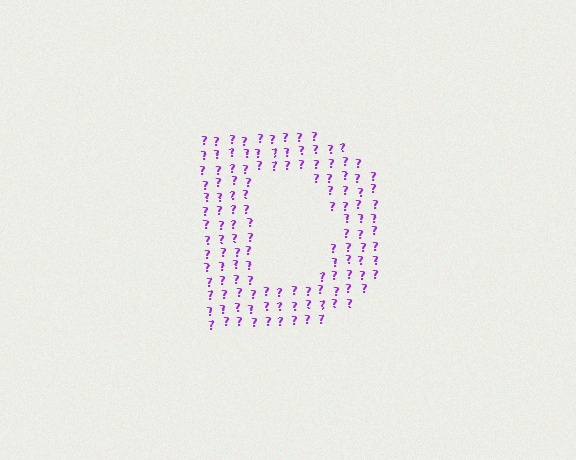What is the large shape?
The large shape is the letter D.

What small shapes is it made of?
It is made of small question marks.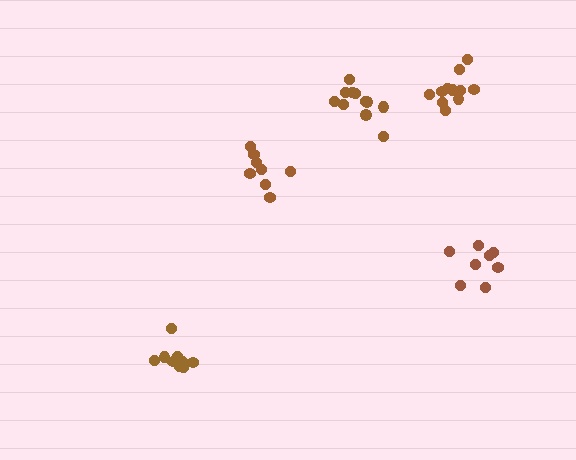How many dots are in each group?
Group 1: 8 dots, Group 2: 11 dots, Group 3: 9 dots, Group 4: 8 dots, Group 5: 11 dots (47 total).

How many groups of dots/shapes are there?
There are 5 groups.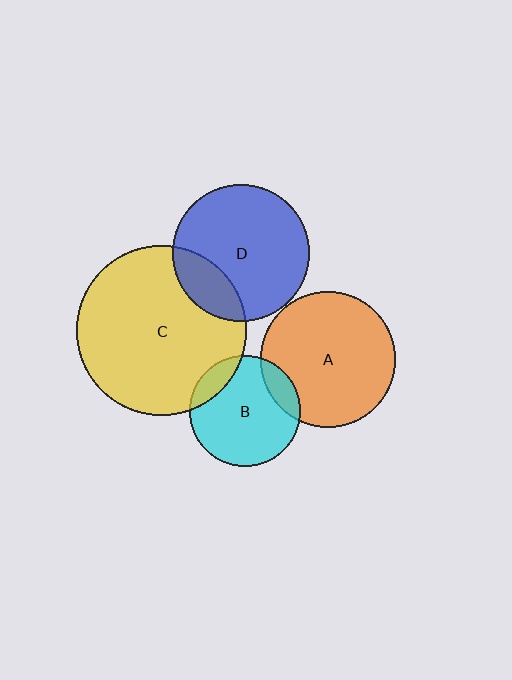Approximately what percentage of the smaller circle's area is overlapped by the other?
Approximately 15%.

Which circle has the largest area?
Circle C (yellow).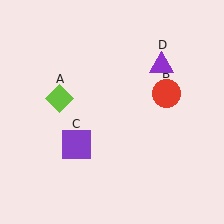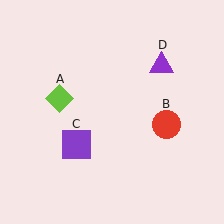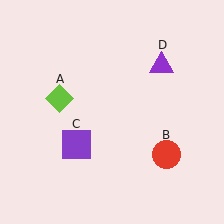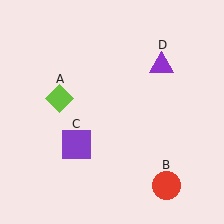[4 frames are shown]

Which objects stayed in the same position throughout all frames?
Lime diamond (object A) and purple square (object C) and purple triangle (object D) remained stationary.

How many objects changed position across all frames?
1 object changed position: red circle (object B).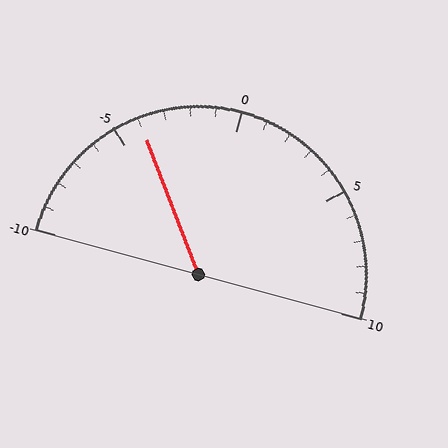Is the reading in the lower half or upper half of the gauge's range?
The reading is in the lower half of the range (-10 to 10).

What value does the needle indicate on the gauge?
The needle indicates approximately -4.